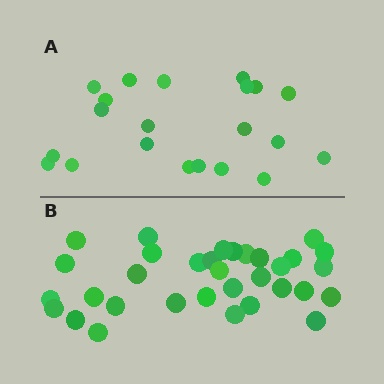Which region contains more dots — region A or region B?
Region B (the bottom region) has more dots.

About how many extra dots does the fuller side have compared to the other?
Region B has roughly 12 or so more dots than region A.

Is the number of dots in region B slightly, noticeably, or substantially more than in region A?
Region B has substantially more. The ratio is roughly 1.6 to 1.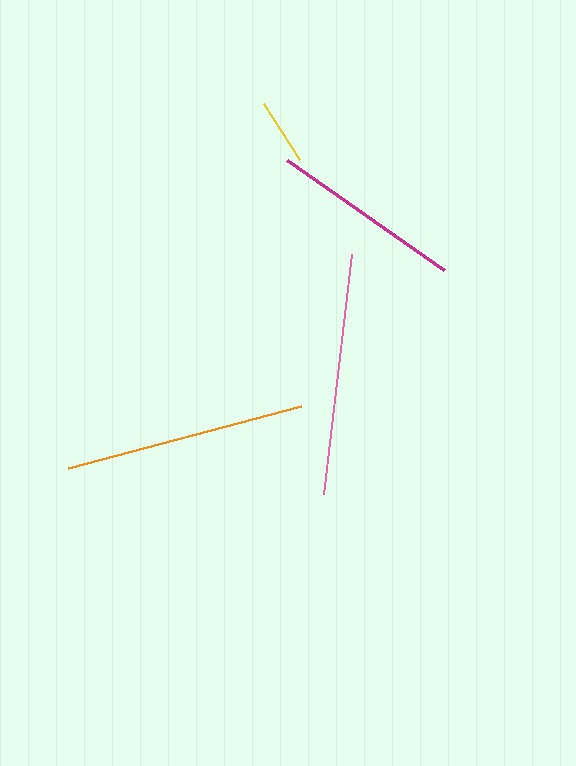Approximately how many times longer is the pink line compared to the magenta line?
The pink line is approximately 1.3 times the length of the magenta line.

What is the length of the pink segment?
The pink segment is approximately 241 pixels long.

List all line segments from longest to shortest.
From longest to shortest: pink, orange, magenta, yellow.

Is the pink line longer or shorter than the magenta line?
The pink line is longer than the magenta line.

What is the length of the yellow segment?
The yellow segment is approximately 67 pixels long.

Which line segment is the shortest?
The yellow line is the shortest at approximately 67 pixels.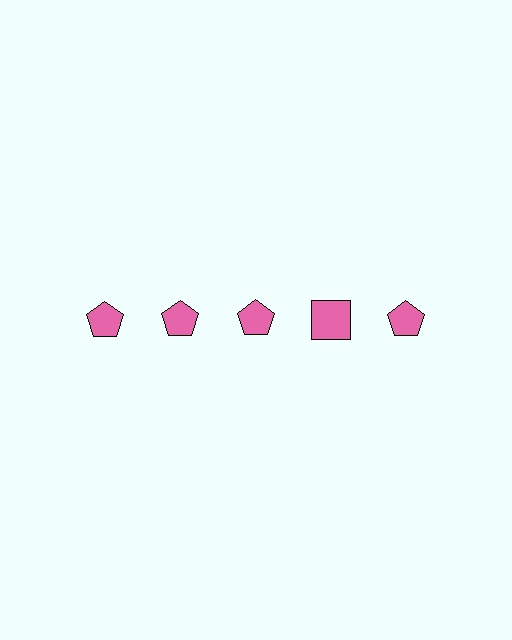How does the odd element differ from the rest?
It has a different shape: square instead of pentagon.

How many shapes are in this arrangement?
There are 5 shapes arranged in a grid pattern.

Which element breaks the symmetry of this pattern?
The pink square in the top row, second from right column breaks the symmetry. All other shapes are pink pentagons.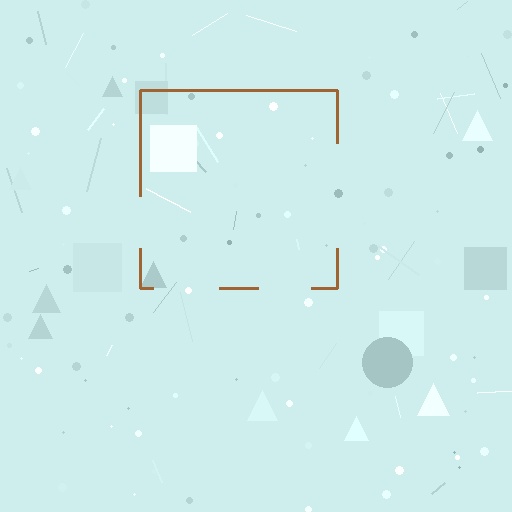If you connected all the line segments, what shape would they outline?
They would outline a square.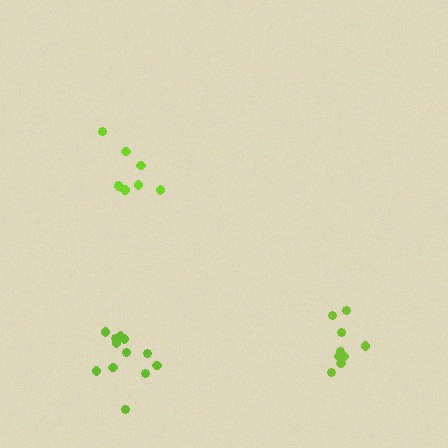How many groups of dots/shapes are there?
There are 3 groups.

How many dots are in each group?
Group 1: 12 dots, Group 2: 9 dots, Group 3: 8 dots (29 total).